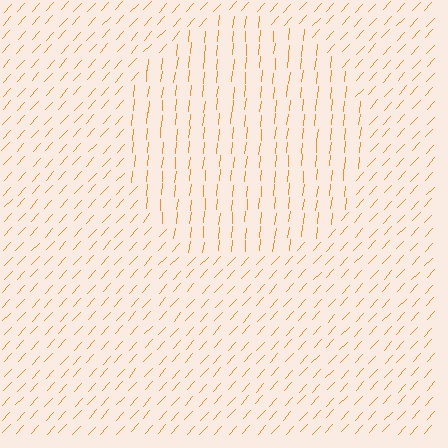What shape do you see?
I see a circle.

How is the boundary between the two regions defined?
The boundary is defined purely by a change in line orientation (approximately 36 degrees difference). All lines are the same color and thickness.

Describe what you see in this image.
The image is filled with small orange line segments. A circle region in the image has lines oriented differently from the surrounding lines, creating a visible texture boundary.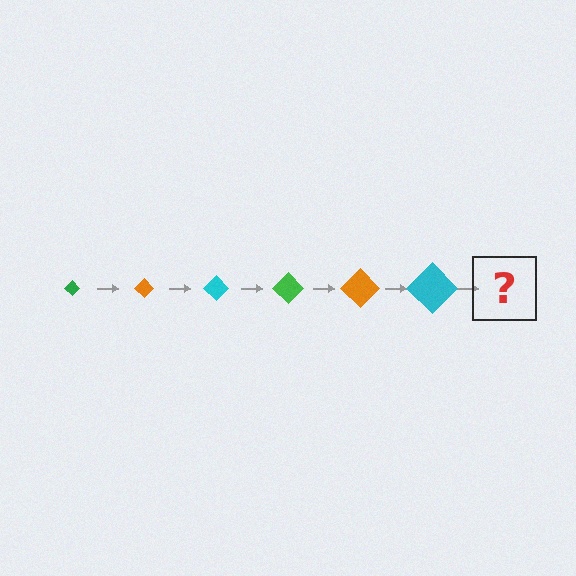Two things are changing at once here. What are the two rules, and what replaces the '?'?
The two rules are that the diamond grows larger each step and the color cycles through green, orange, and cyan. The '?' should be a green diamond, larger than the previous one.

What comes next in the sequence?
The next element should be a green diamond, larger than the previous one.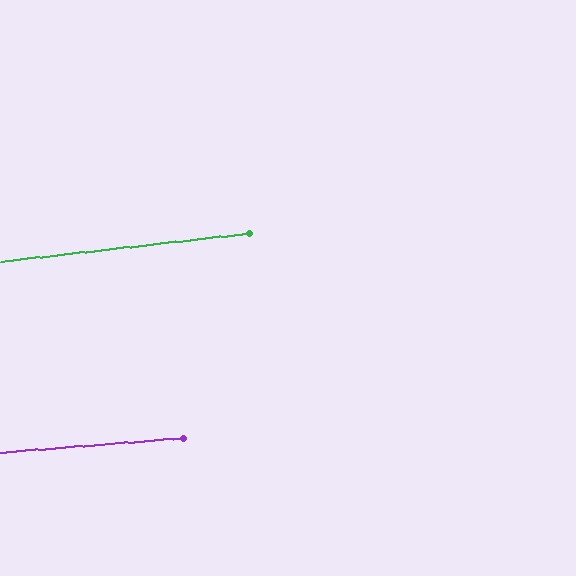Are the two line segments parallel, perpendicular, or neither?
Parallel — their directions differ by only 1.7°.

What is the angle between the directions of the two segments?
Approximately 2 degrees.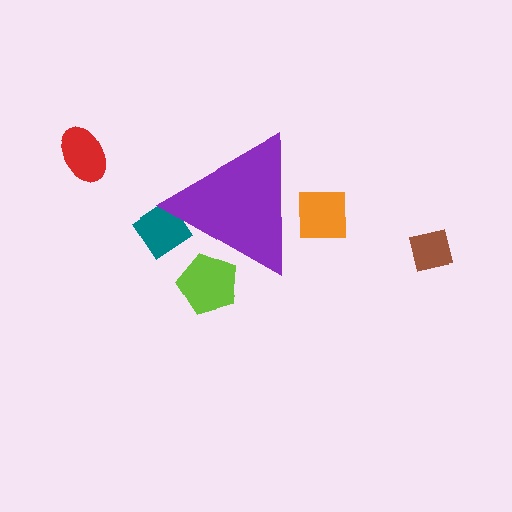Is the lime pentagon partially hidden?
Yes, the lime pentagon is partially hidden behind the purple triangle.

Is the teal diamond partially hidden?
Yes, the teal diamond is partially hidden behind the purple triangle.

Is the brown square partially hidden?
No, the brown square is fully visible.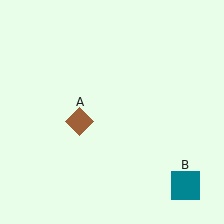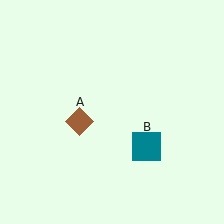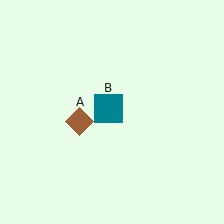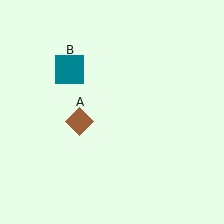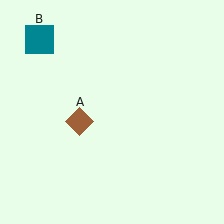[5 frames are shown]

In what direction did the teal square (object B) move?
The teal square (object B) moved up and to the left.